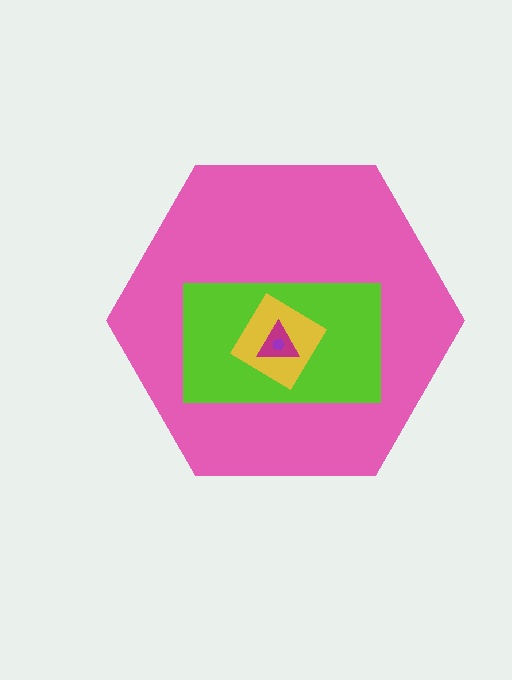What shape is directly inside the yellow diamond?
The magenta triangle.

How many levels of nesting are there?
5.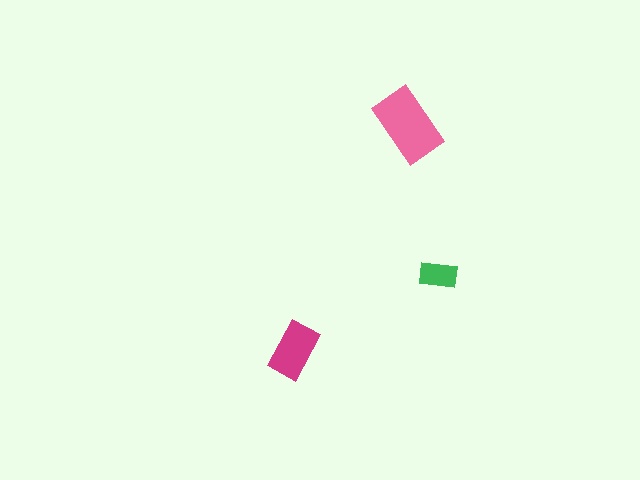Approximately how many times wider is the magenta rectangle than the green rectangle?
About 1.5 times wider.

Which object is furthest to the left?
The magenta rectangle is leftmost.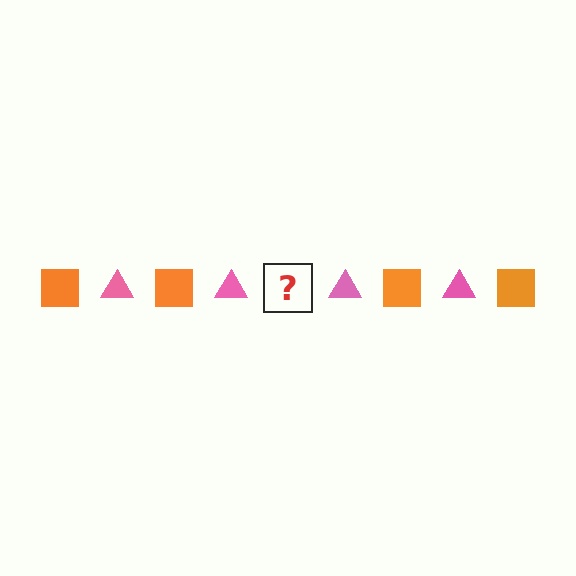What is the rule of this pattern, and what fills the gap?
The rule is that the pattern alternates between orange square and pink triangle. The gap should be filled with an orange square.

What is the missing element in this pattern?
The missing element is an orange square.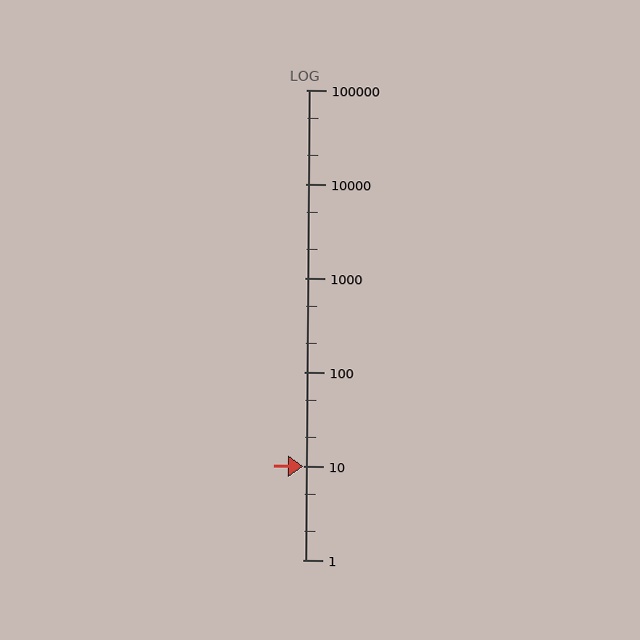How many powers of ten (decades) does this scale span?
The scale spans 5 decades, from 1 to 100000.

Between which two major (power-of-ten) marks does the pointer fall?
The pointer is between 10 and 100.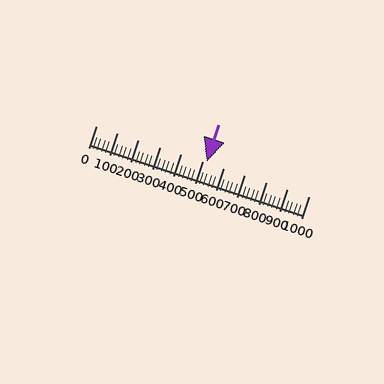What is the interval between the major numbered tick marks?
The major tick marks are spaced 100 units apart.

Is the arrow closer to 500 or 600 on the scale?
The arrow is closer to 500.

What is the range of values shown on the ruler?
The ruler shows values from 0 to 1000.